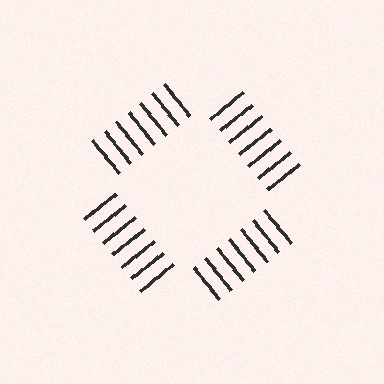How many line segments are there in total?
28 — 7 along each of the 4 edges.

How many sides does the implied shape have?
4 sides — the line-ends trace a square.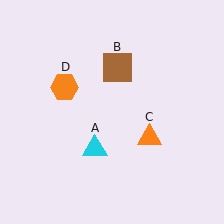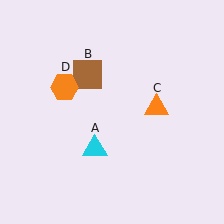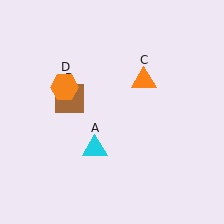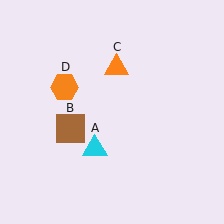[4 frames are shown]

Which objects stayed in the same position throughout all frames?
Cyan triangle (object A) and orange hexagon (object D) remained stationary.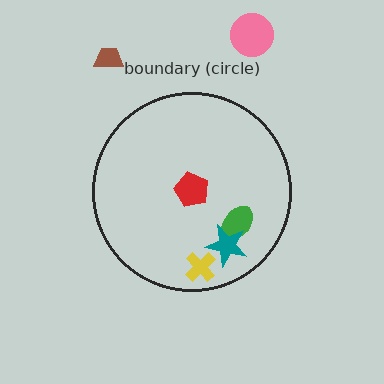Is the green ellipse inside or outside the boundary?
Inside.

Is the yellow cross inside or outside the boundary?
Inside.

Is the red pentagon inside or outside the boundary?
Inside.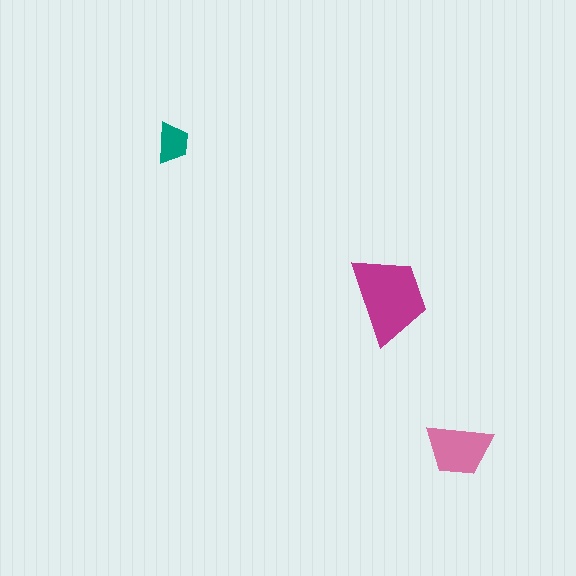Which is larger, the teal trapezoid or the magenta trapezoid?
The magenta one.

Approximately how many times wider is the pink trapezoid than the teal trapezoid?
About 1.5 times wider.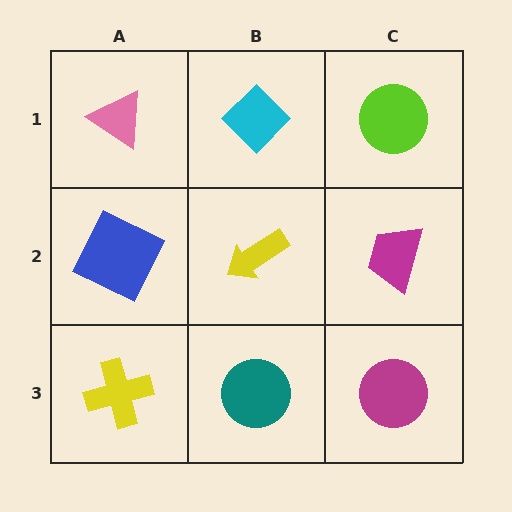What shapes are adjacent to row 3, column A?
A blue square (row 2, column A), a teal circle (row 3, column B).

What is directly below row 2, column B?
A teal circle.